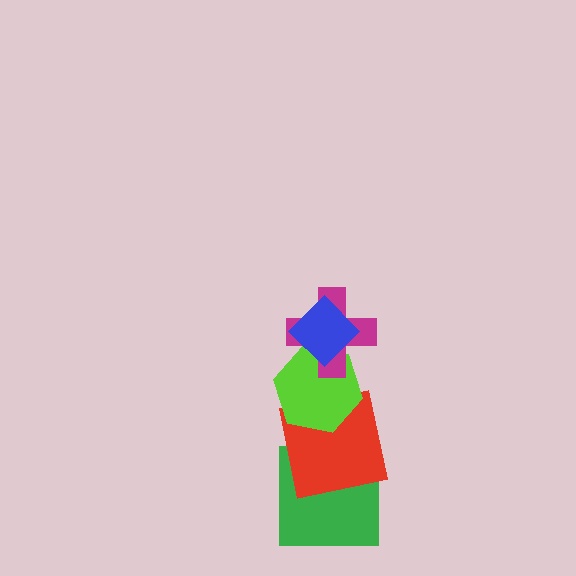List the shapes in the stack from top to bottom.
From top to bottom: the blue diamond, the magenta cross, the lime hexagon, the red square, the green square.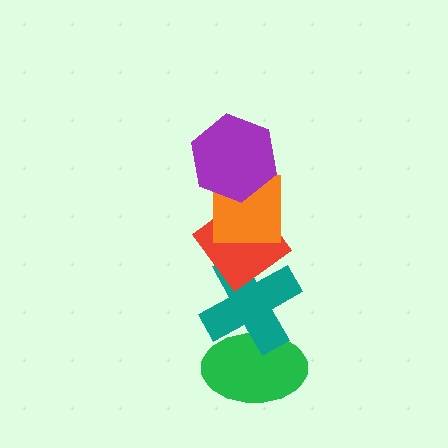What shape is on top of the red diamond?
The orange square is on top of the red diamond.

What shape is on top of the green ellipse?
The teal cross is on top of the green ellipse.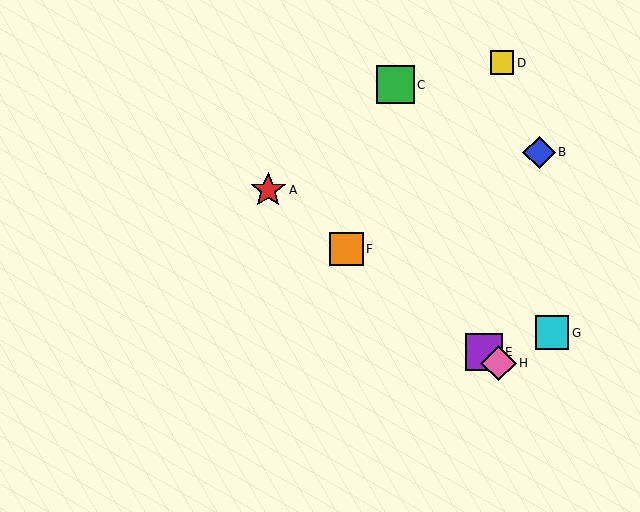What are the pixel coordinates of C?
Object C is at (395, 85).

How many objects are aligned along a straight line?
4 objects (A, E, F, H) are aligned along a straight line.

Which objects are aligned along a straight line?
Objects A, E, F, H are aligned along a straight line.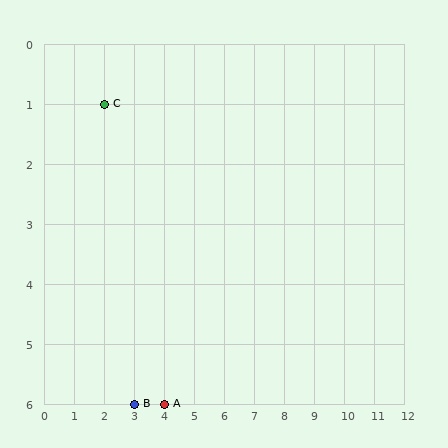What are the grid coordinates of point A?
Point A is at grid coordinates (4, 6).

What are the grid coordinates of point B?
Point B is at grid coordinates (3, 6).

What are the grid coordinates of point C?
Point C is at grid coordinates (2, 1).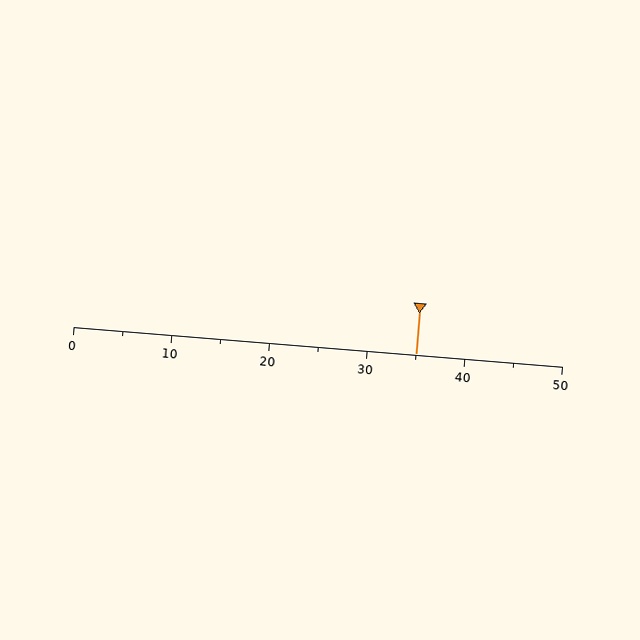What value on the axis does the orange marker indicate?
The marker indicates approximately 35.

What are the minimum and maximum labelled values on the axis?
The axis runs from 0 to 50.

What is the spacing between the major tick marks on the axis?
The major ticks are spaced 10 apart.